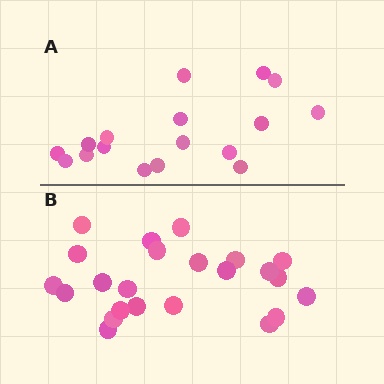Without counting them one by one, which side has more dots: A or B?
Region B (the bottom region) has more dots.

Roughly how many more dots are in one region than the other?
Region B has about 6 more dots than region A.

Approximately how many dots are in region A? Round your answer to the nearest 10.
About 20 dots. (The exact count is 17, which rounds to 20.)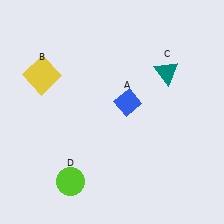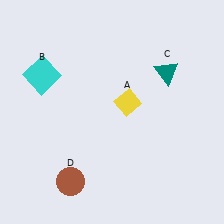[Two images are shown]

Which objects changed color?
A changed from blue to yellow. B changed from yellow to cyan. D changed from lime to brown.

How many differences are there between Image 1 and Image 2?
There are 3 differences between the two images.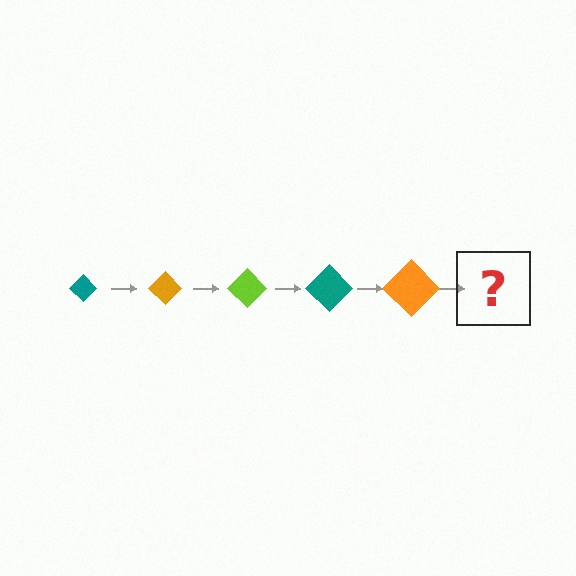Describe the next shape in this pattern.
It should be a lime diamond, larger than the previous one.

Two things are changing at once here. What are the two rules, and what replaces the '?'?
The two rules are that the diamond grows larger each step and the color cycles through teal, orange, and lime. The '?' should be a lime diamond, larger than the previous one.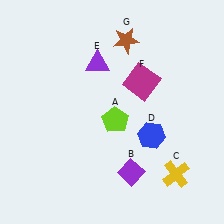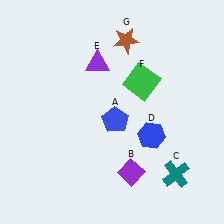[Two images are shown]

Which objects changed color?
A changed from lime to blue. C changed from yellow to teal. F changed from magenta to green.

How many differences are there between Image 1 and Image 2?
There are 3 differences between the two images.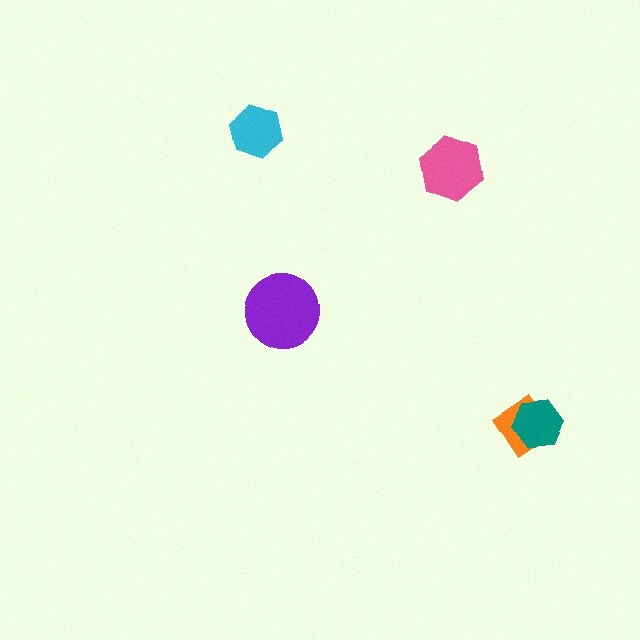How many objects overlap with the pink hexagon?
0 objects overlap with the pink hexagon.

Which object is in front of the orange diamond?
The teal hexagon is in front of the orange diamond.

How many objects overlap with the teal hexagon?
1 object overlaps with the teal hexagon.